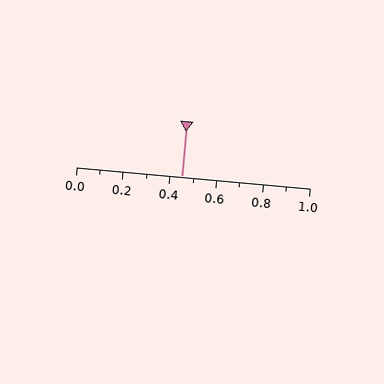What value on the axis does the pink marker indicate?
The marker indicates approximately 0.45.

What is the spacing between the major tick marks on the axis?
The major ticks are spaced 0.2 apart.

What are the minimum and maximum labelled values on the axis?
The axis runs from 0.0 to 1.0.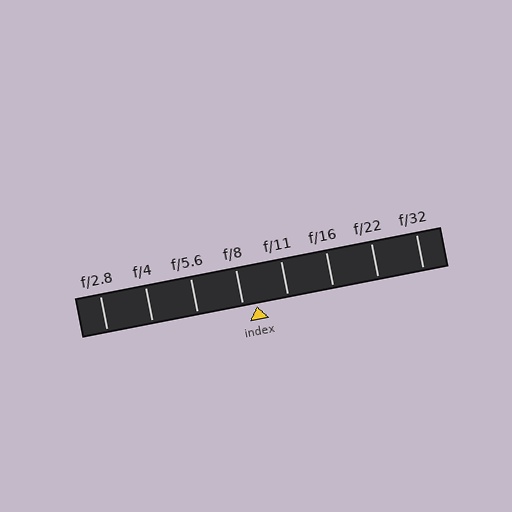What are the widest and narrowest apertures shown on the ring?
The widest aperture shown is f/2.8 and the narrowest is f/32.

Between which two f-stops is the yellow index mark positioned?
The index mark is between f/8 and f/11.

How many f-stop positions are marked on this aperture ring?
There are 8 f-stop positions marked.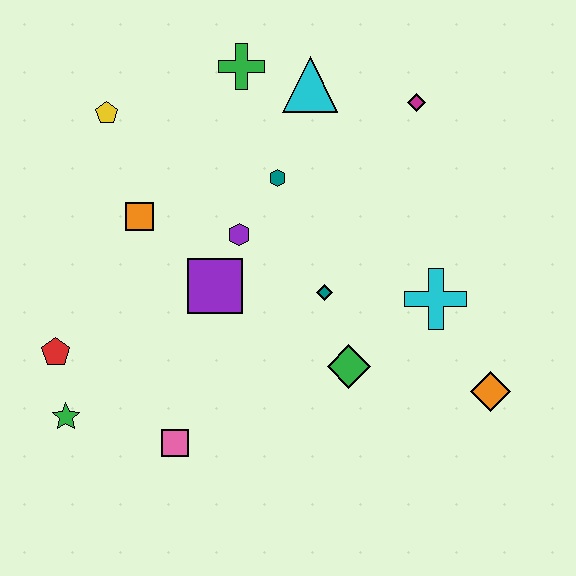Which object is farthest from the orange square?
The orange diamond is farthest from the orange square.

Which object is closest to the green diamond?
The teal diamond is closest to the green diamond.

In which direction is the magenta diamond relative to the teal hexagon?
The magenta diamond is to the right of the teal hexagon.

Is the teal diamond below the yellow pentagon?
Yes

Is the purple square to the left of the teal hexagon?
Yes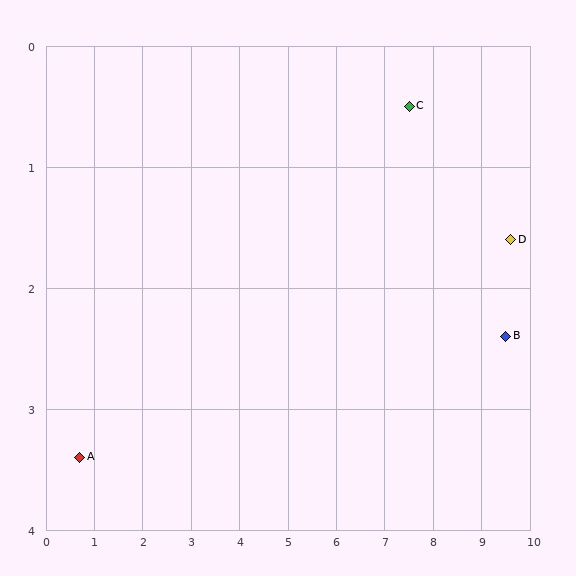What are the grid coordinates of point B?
Point B is at approximately (9.5, 2.4).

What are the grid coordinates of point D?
Point D is at approximately (9.6, 1.6).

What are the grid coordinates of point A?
Point A is at approximately (0.7, 3.4).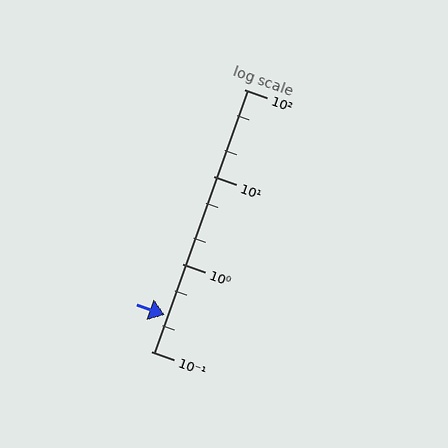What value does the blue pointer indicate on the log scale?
The pointer indicates approximately 0.26.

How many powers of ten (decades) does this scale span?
The scale spans 3 decades, from 0.1 to 100.